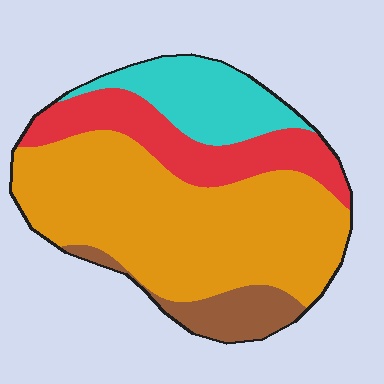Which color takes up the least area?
Brown, at roughly 10%.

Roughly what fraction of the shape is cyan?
Cyan takes up about one sixth (1/6) of the shape.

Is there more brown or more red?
Red.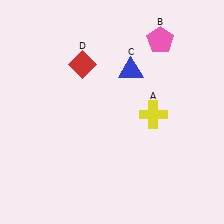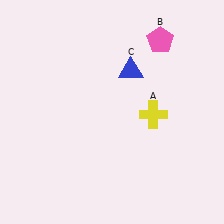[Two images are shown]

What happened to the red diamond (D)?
The red diamond (D) was removed in Image 2. It was in the top-left area of Image 1.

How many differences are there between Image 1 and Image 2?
There is 1 difference between the two images.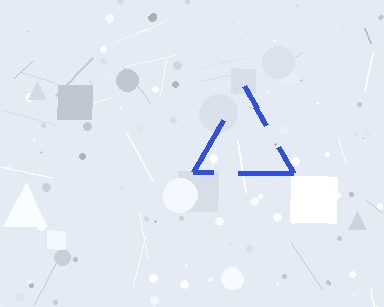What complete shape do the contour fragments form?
The contour fragments form a triangle.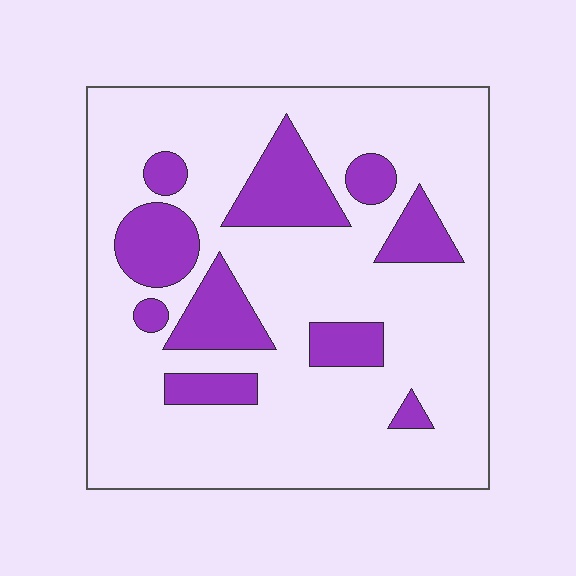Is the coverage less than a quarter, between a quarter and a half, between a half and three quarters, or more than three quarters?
Less than a quarter.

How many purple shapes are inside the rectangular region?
10.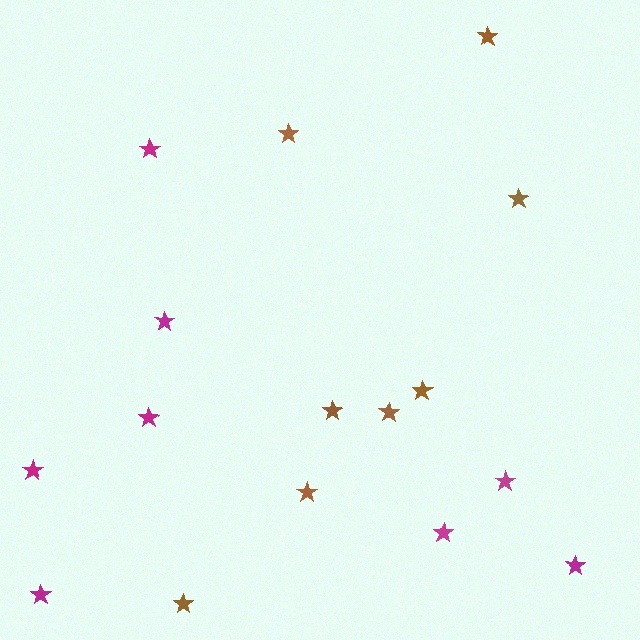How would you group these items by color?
There are 2 groups: one group of magenta stars (8) and one group of brown stars (8).